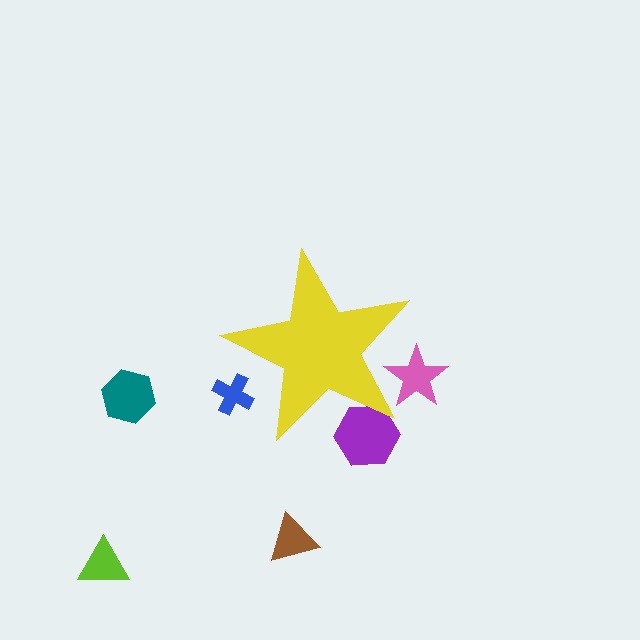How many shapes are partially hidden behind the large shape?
3 shapes are partially hidden.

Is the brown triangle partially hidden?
No, the brown triangle is fully visible.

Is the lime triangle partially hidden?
No, the lime triangle is fully visible.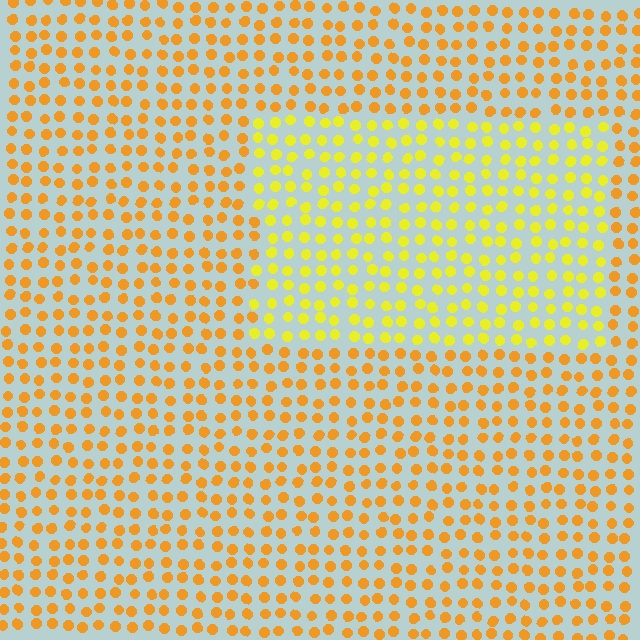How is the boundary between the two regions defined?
The boundary is defined purely by a slight shift in hue (about 28 degrees). Spacing, size, and orientation are identical on both sides.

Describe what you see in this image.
The image is filled with small orange elements in a uniform arrangement. A rectangle-shaped region is visible where the elements are tinted to a slightly different hue, forming a subtle color boundary.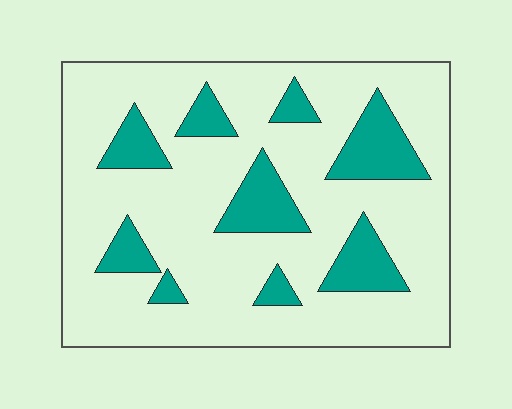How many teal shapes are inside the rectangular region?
9.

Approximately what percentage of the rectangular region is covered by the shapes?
Approximately 20%.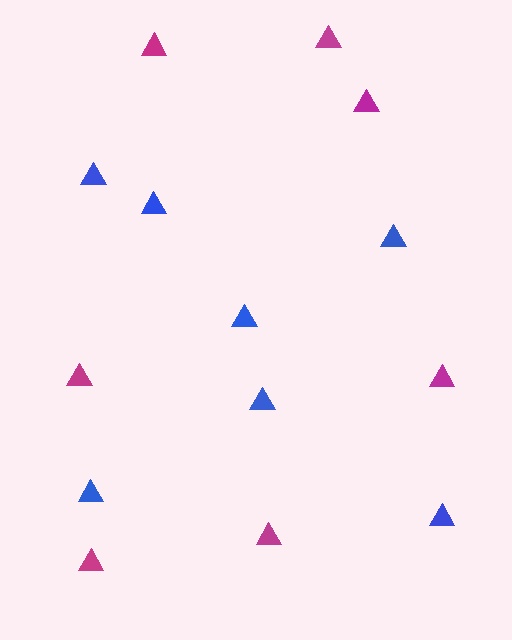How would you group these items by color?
There are 2 groups: one group of magenta triangles (7) and one group of blue triangles (7).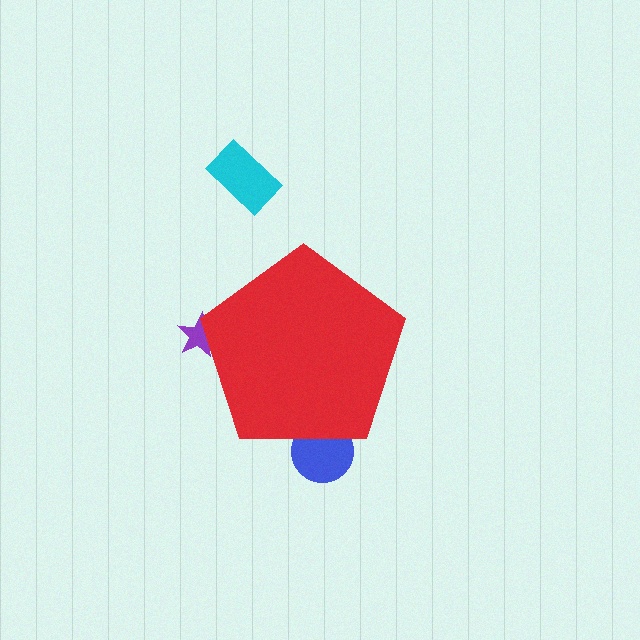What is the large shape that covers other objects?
A red pentagon.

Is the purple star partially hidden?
Yes, the purple star is partially hidden behind the red pentagon.